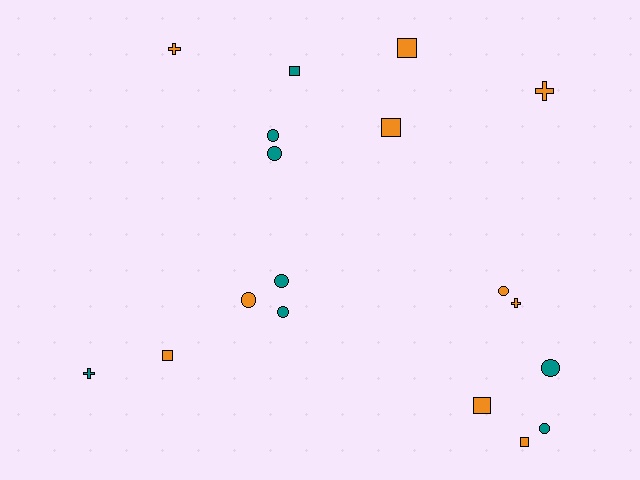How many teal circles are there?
There are 6 teal circles.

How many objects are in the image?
There are 18 objects.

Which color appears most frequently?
Orange, with 10 objects.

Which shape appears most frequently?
Circle, with 8 objects.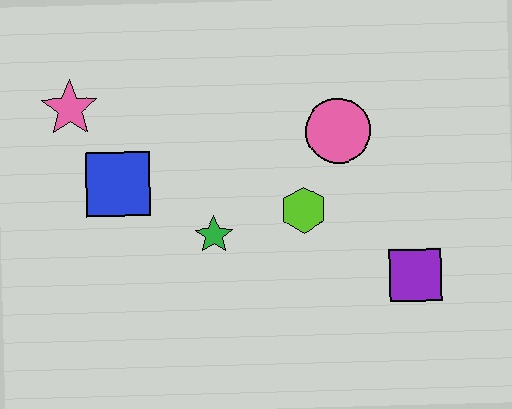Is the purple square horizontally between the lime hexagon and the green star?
No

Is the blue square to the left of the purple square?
Yes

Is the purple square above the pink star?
No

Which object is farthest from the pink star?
The purple square is farthest from the pink star.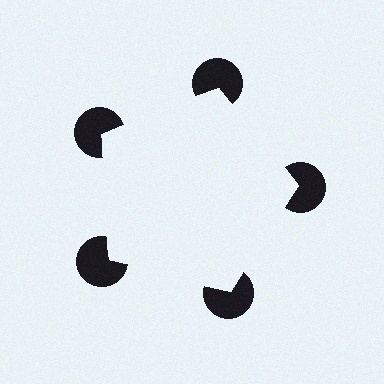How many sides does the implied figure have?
5 sides.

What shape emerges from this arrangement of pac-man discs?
An illusory pentagon — its edges are inferred from the aligned wedge cuts in the pac-man discs, not physically drawn.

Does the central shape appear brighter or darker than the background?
It typically appears slightly brighter than the background, even though no actual brightness change is drawn.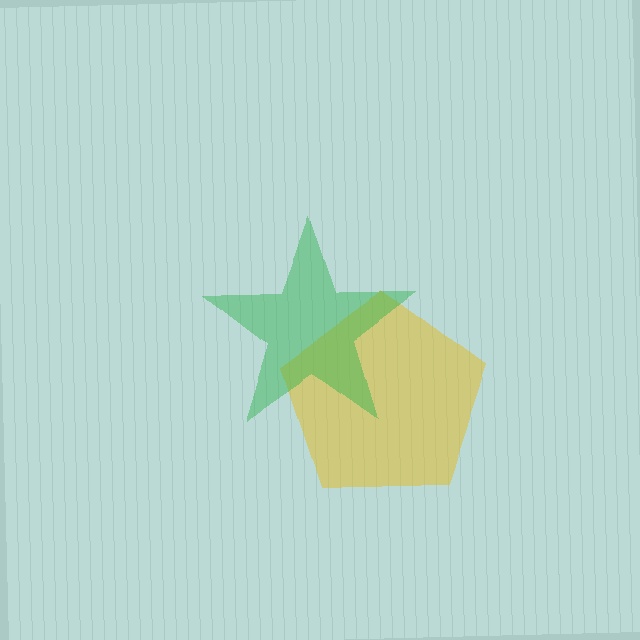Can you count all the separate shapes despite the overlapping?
Yes, there are 2 separate shapes.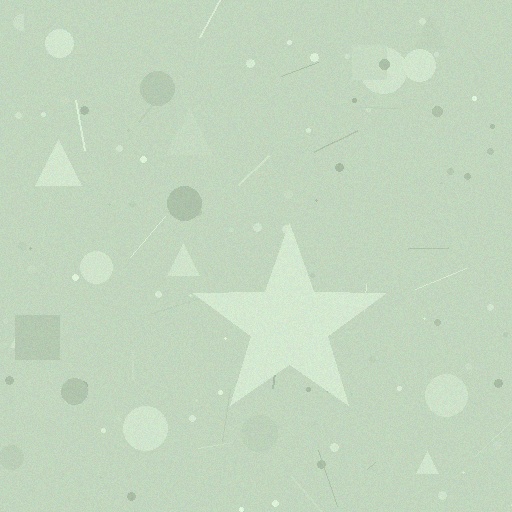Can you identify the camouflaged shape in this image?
The camouflaged shape is a star.